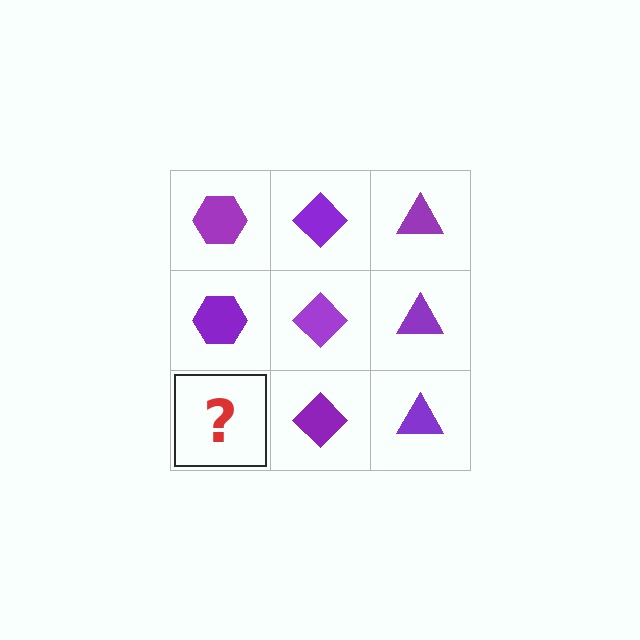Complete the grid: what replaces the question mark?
The question mark should be replaced with a purple hexagon.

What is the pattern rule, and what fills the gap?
The rule is that each column has a consistent shape. The gap should be filled with a purple hexagon.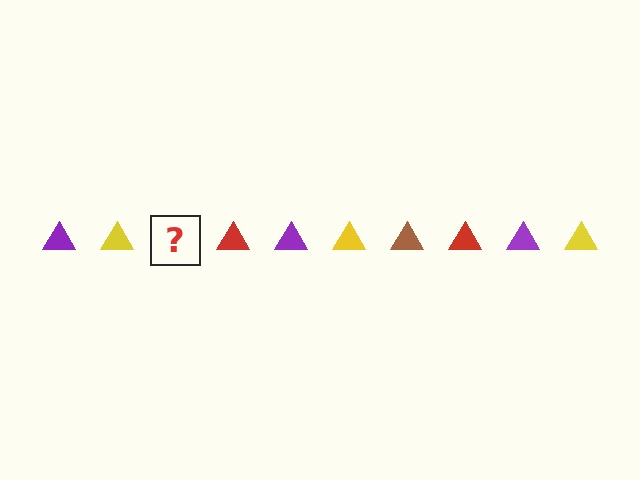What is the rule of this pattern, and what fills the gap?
The rule is that the pattern cycles through purple, yellow, brown, red triangles. The gap should be filled with a brown triangle.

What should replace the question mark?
The question mark should be replaced with a brown triangle.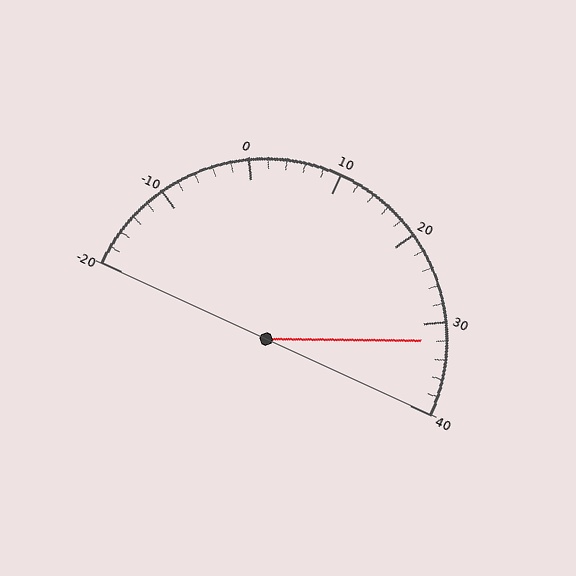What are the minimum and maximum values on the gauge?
The gauge ranges from -20 to 40.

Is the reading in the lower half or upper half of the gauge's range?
The reading is in the upper half of the range (-20 to 40).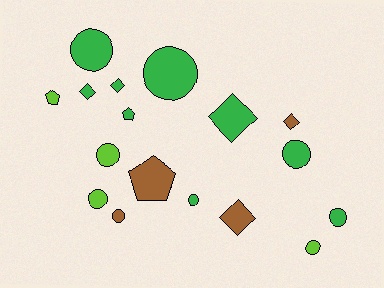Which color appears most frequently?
Green, with 9 objects.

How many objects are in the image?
There are 17 objects.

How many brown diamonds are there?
There are 2 brown diamonds.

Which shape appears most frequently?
Circle, with 9 objects.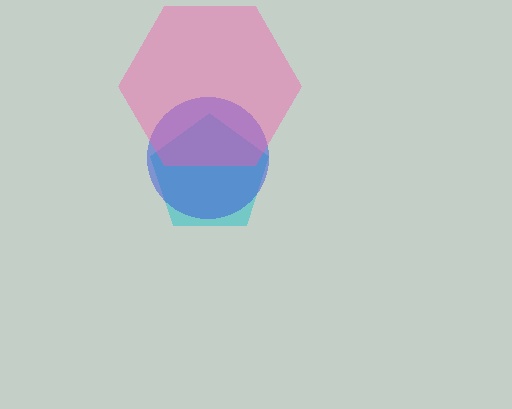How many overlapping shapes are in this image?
There are 3 overlapping shapes in the image.